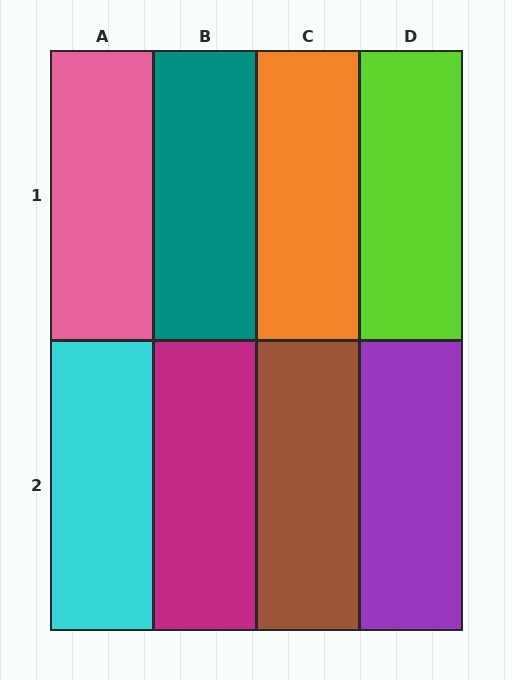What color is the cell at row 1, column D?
Lime.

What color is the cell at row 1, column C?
Orange.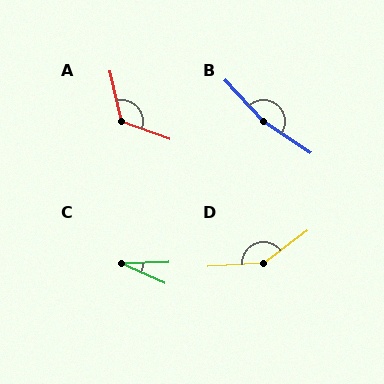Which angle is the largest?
B, at approximately 166 degrees.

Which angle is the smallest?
C, at approximately 26 degrees.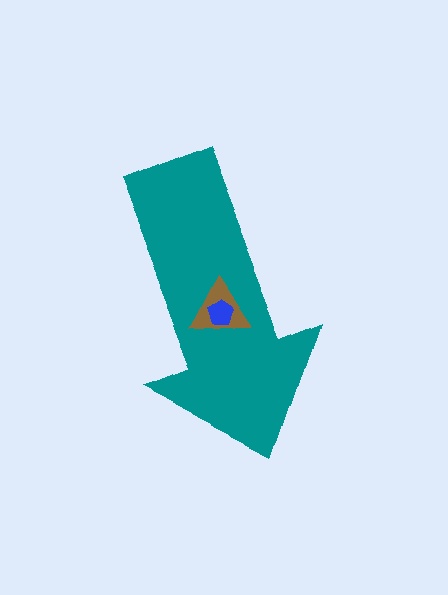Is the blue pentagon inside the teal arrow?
Yes.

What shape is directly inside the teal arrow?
The brown triangle.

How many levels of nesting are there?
3.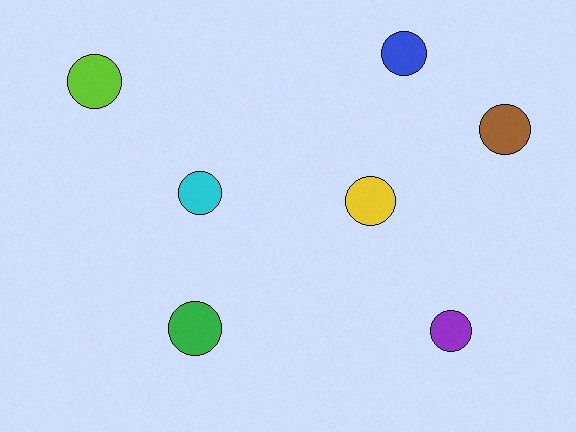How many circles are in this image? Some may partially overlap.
There are 7 circles.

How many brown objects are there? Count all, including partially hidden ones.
There is 1 brown object.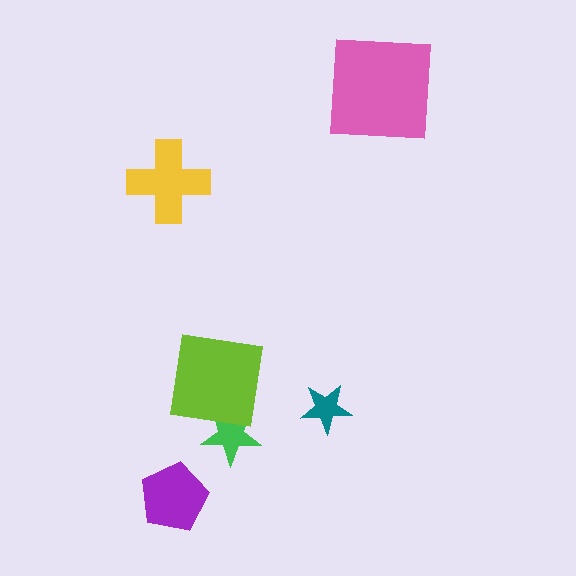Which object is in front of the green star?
The lime square is in front of the green star.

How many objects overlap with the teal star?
0 objects overlap with the teal star.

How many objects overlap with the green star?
1 object overlaps with the green star.